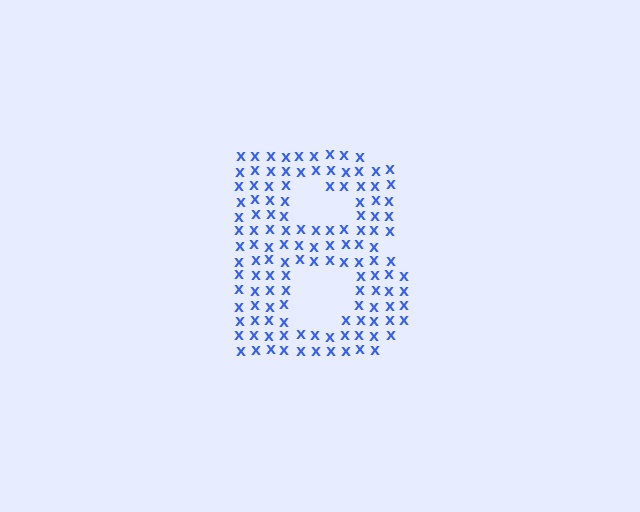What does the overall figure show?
The overall figure shows the letter B.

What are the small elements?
The small elements are letter X's.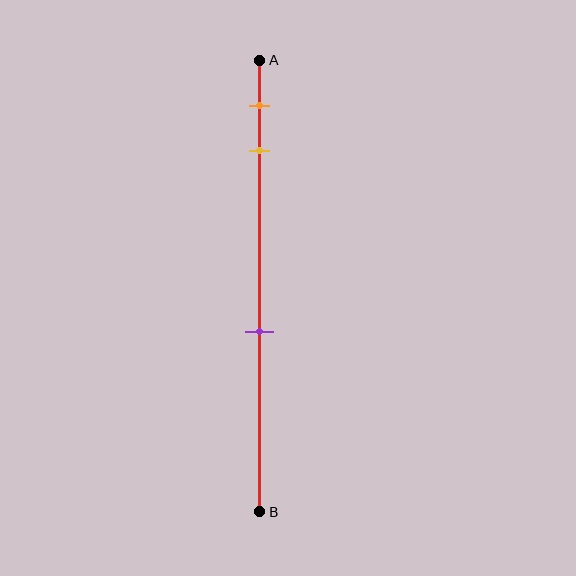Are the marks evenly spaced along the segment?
No, the marks are not evenly spaced.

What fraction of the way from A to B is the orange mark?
The orange mark is approximately 10% (0.1) of the way from A to B.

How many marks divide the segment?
There are 3 marks dividing the segment.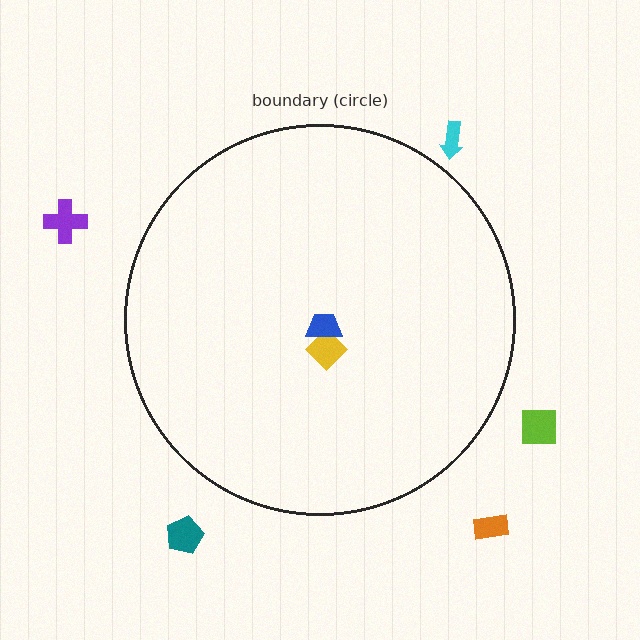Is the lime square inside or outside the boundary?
Outside.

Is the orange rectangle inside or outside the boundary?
Outside.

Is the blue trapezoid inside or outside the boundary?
Inside.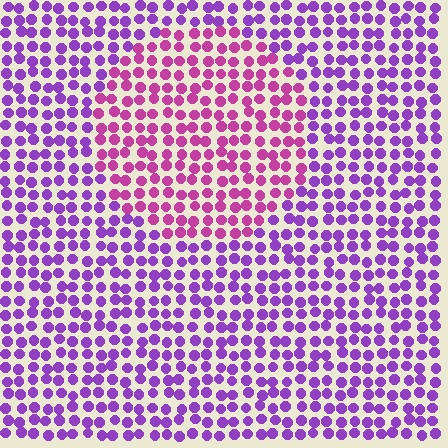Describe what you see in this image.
The image is filled with small purple elements in a uniform arrangement. A circle-shaped region is visible where the elements are tinted to a slightly different hue, forming a subtle color boundary.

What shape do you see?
I see a circle.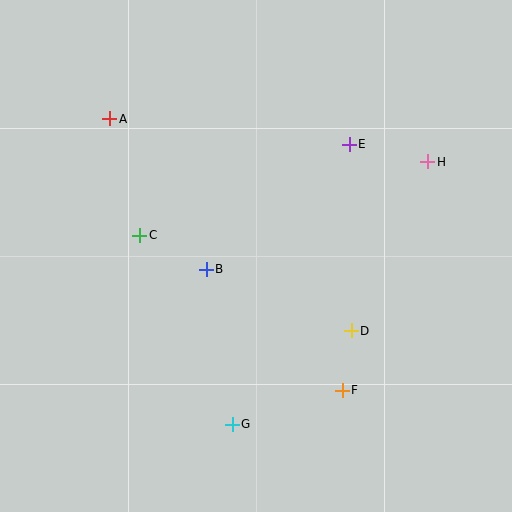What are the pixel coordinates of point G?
Point G is at (232, 424).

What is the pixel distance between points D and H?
The distance between D and H is 186 pixels.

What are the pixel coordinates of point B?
Point B is at (206, 269).